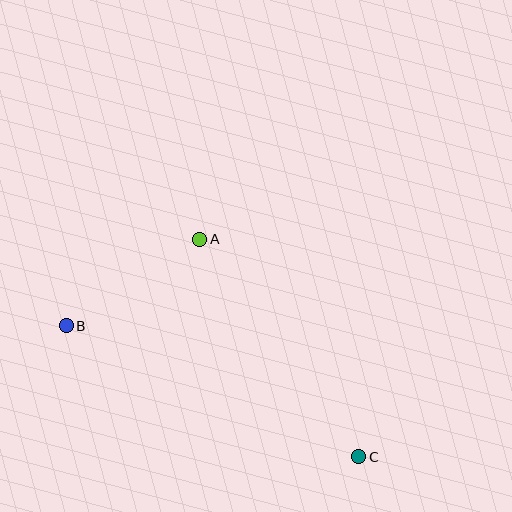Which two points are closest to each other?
Points A and B are closest to each other.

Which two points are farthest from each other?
Points B and C are farthest from each other.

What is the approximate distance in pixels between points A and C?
The distance between A and C is approximately 270 pixels.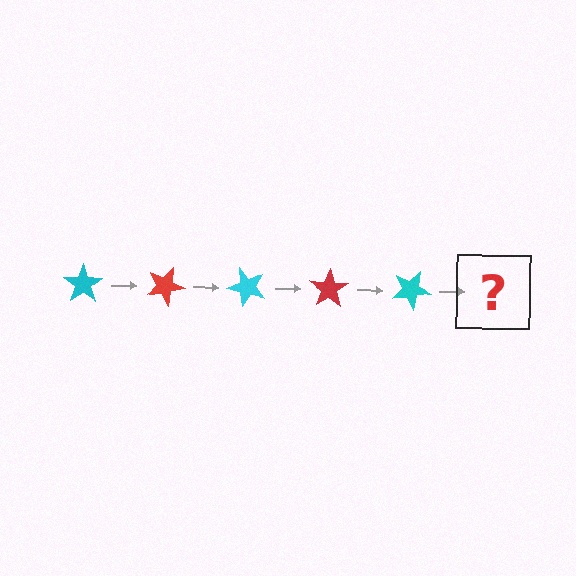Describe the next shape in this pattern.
It should be a red star, rotated 125 degrees from the start.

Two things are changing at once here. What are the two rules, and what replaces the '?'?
The two rules are that it rotates 25 degrees each step and the color cycles through cyan and red. The '?' should be a red star, rotated 125 degrees from the start.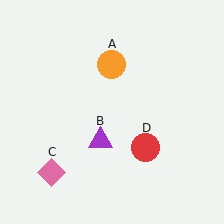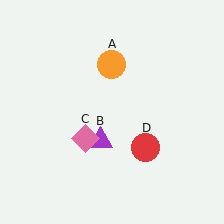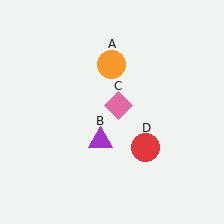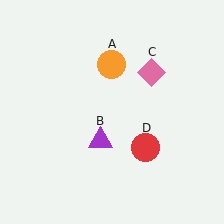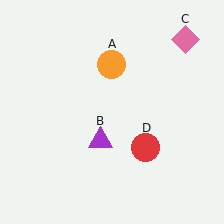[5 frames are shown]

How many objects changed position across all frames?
1 object changed position: pink diamond (object C).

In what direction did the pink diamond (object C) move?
The pink diamond (object C) moved up and to the right.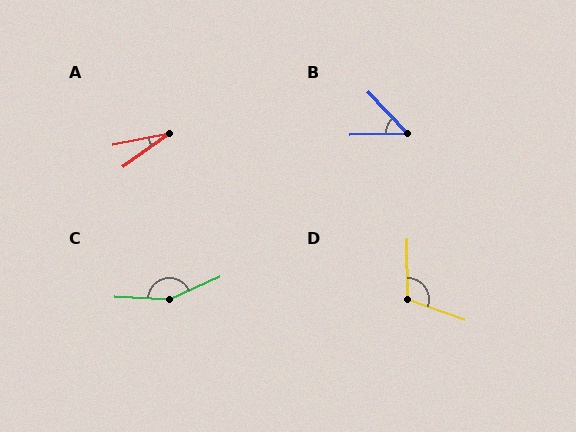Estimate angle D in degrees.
Approximately 110 degrees.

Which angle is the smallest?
A, at approximately 25 degrees.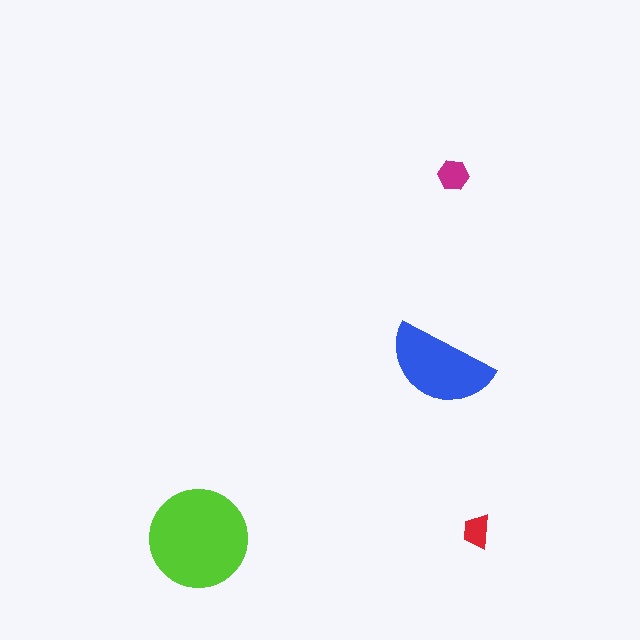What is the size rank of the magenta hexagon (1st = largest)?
3rd.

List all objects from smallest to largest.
The red trapezoid, the magenta hexagon, the blue semicircle, the lime circle.